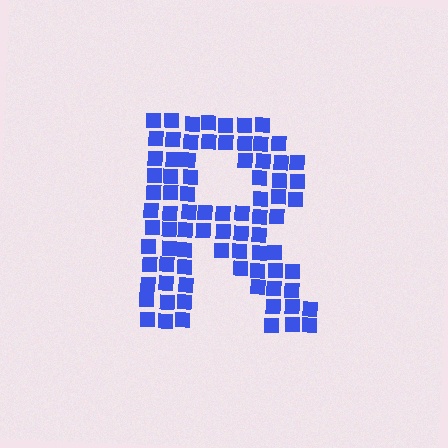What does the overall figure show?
The overall figure shows the letter R.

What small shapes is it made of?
It is made of small squares.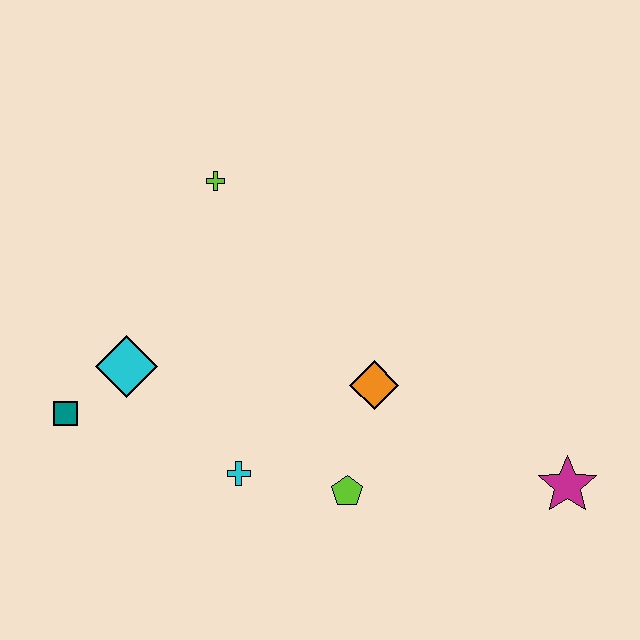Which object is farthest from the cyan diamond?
The magenta star is farthest from the cyan diamond.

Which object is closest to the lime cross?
The cyan diamond is closest to the lime cross.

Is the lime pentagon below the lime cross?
Yes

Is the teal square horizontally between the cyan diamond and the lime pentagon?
No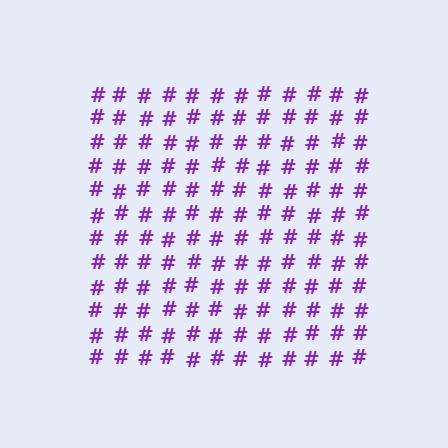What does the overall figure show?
The overall figure shows a square.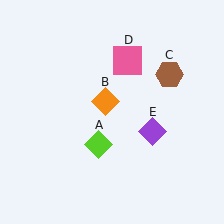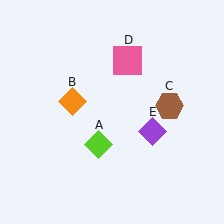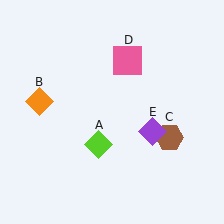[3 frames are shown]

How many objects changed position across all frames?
2 objects changed position: orange diamond (object B), brown hexagon (object C).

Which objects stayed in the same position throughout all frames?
Lime diamond (object A) and pink square (object D) and purple diamond (object E) remained stationary.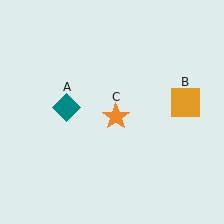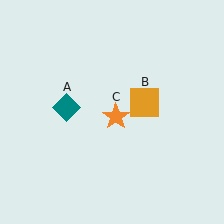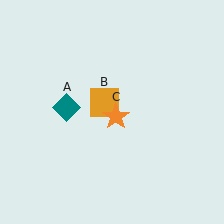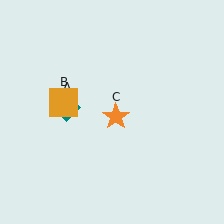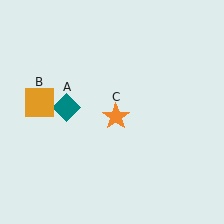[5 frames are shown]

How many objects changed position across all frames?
1 object changed position: orange square (object B).